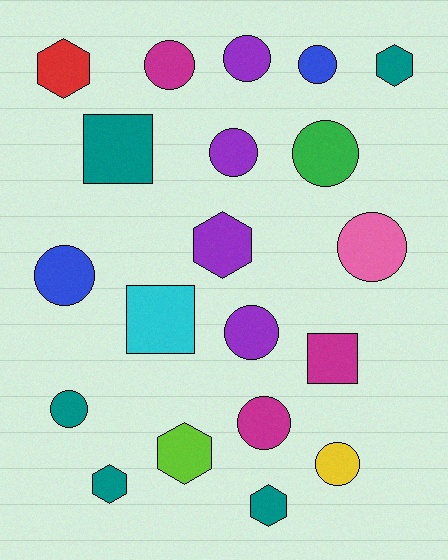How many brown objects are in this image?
There are no brown objects.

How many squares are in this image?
There are 3 squares.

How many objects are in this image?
There are 20 objects.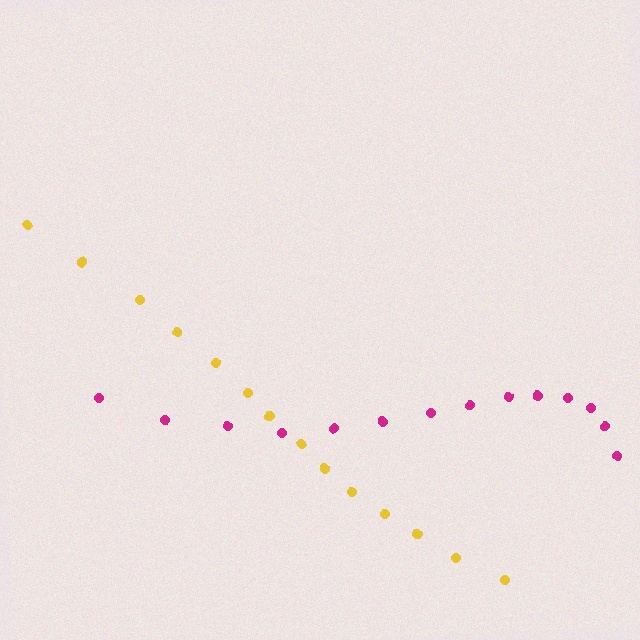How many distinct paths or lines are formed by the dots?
There are 2 distinct paths.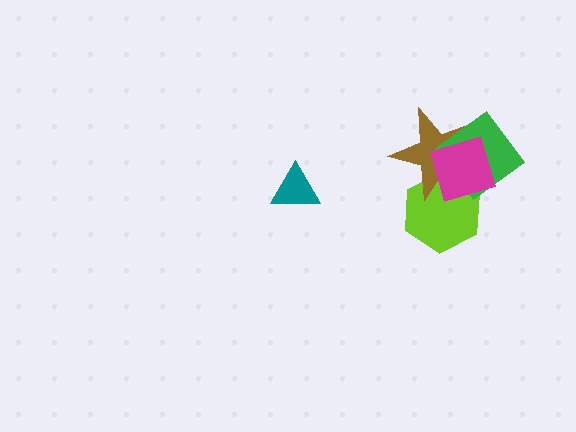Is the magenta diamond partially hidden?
No, no other shape covers it.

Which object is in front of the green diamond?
The magenta diamond is in front of the green diamond.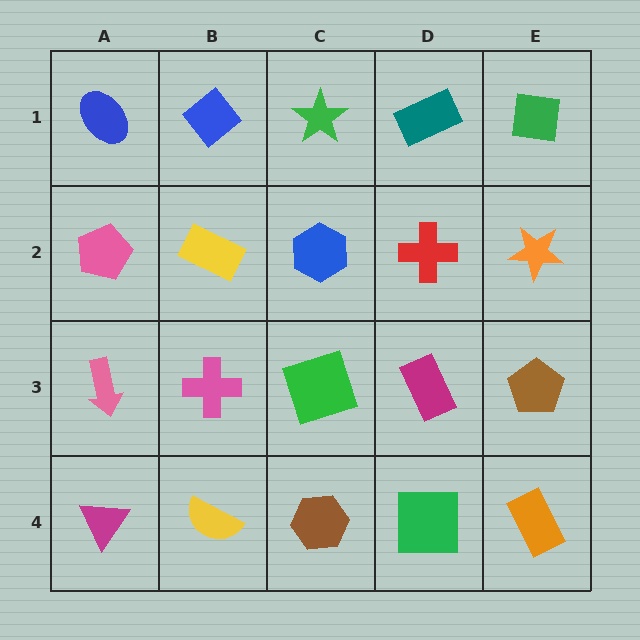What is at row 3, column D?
A magenta rectangle.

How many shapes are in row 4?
5 shapes.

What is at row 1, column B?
A blue diamond.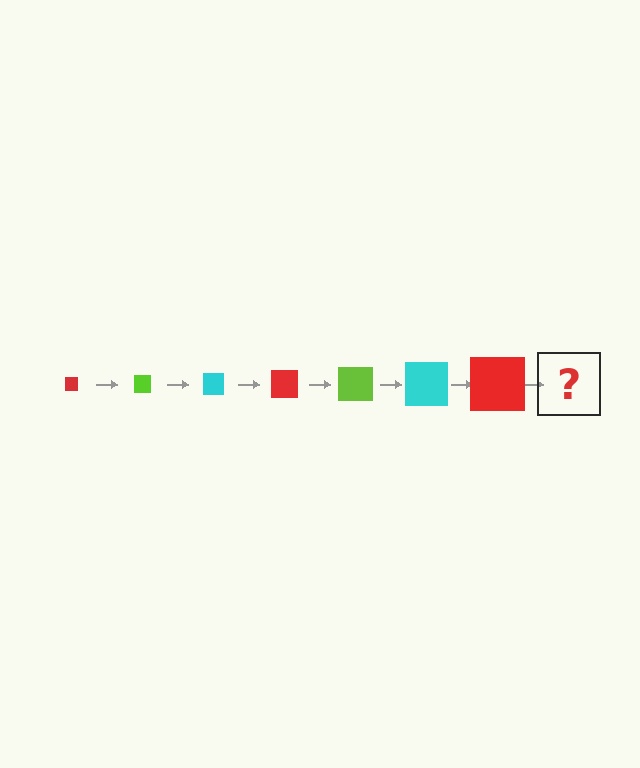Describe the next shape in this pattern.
It should be a lime square, larger than the previous one.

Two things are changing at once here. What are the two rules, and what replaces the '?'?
The two rules are that the square grows larger each step and the color cycles through red, lime, and cyan. The '?' should be a lime square, larger than the previous one.